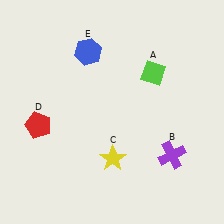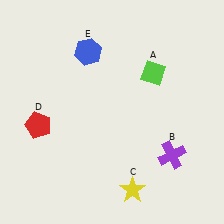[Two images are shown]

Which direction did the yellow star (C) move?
The yellow star (C) moved down.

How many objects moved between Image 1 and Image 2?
1 object moved between the two images.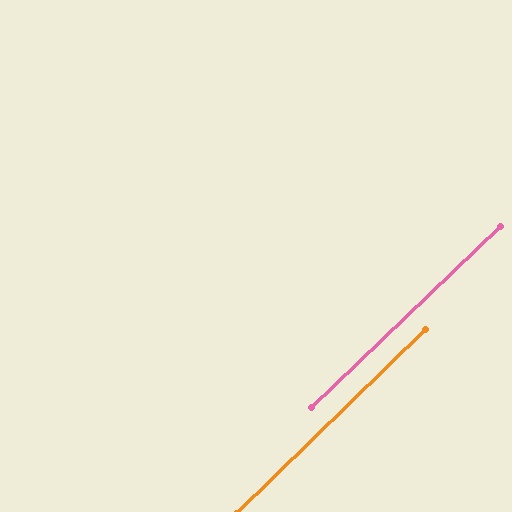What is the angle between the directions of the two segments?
Approximately 0 degrees.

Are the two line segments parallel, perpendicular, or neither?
Parallel — their directions differ by only 0.5°.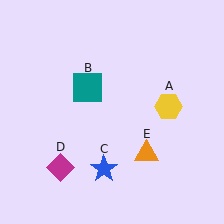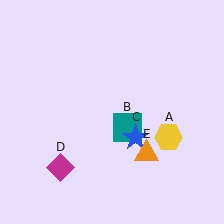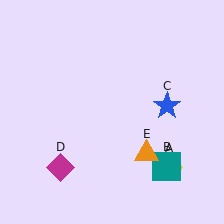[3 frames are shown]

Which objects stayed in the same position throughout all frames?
Magenta diamond (object D) and orange triangle (object E) remained stationary.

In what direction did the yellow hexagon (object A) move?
The yellow hexagon (object A) moved down.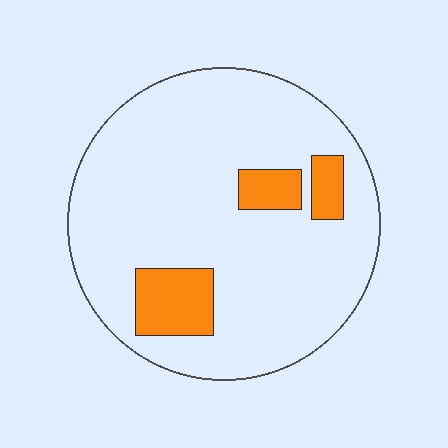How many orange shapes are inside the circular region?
3.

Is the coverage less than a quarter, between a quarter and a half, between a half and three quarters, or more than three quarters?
Less than a quarter.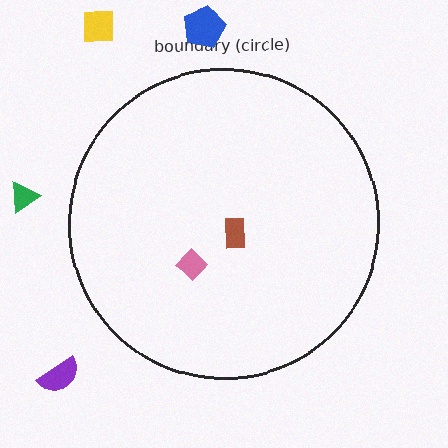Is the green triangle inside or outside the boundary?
Outside.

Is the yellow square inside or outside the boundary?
Outside.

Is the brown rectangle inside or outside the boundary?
Inside.